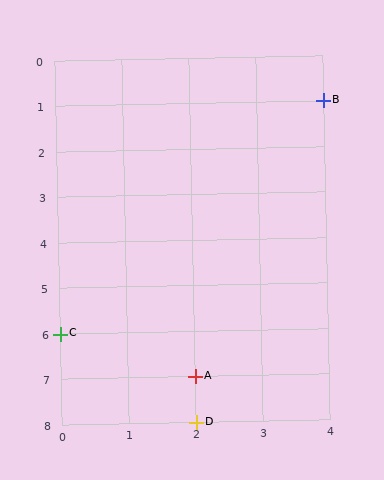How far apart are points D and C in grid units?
Points D and C are 2 columns and 2 rows apart (about 2.8 grid units diagonally).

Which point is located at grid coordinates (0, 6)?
Point C is at (0, 6).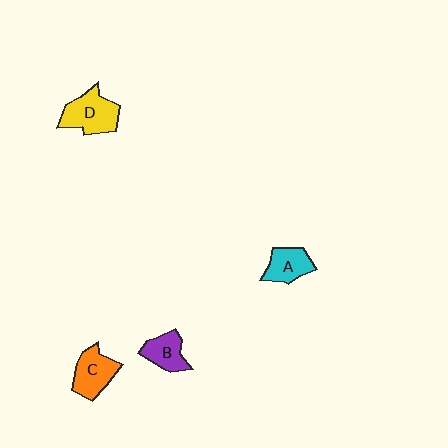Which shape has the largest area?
Shape D (yellow).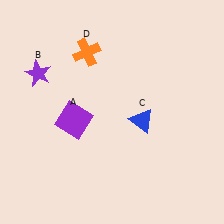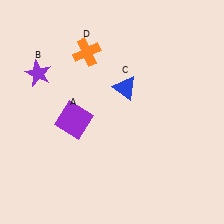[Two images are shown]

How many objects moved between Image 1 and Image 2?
1 object moved between the two images.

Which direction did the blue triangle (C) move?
The blue triangle (C) moved up.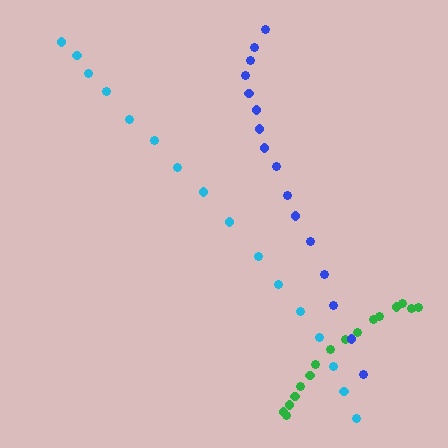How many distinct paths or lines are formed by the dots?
There are 3 distinct paths.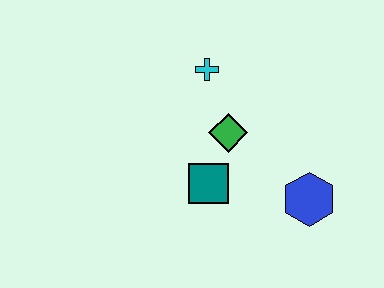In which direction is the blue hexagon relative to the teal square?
The blue hexagon is to the right of the teal square.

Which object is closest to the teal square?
The green diamond is closest to the teal square.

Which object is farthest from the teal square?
The cyan cross is farthest from the teal square.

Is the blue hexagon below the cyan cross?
Yes